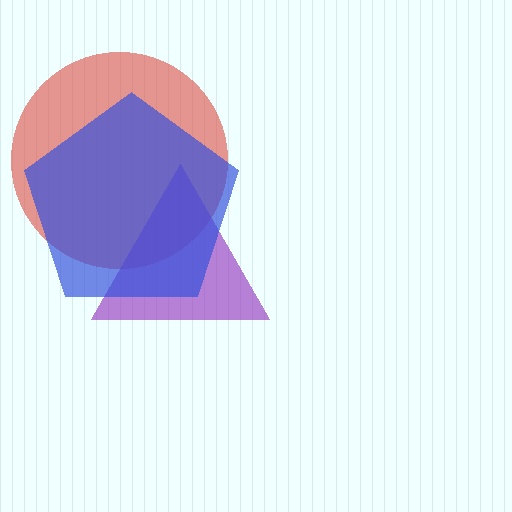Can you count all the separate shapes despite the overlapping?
Yes, there are 3 separate shapes.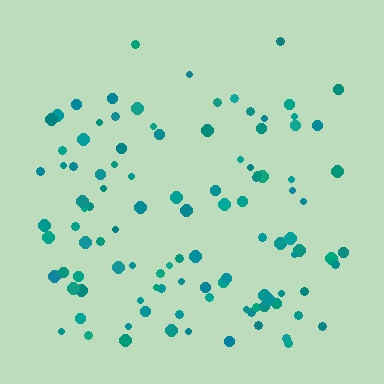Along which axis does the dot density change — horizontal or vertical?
Vertical.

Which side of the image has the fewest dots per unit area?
The top.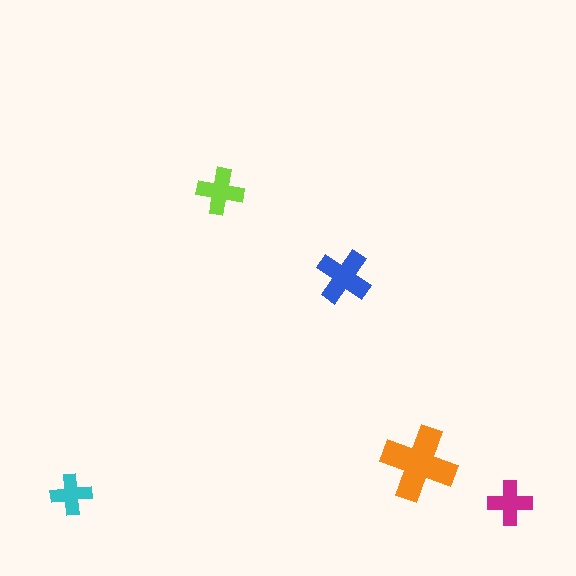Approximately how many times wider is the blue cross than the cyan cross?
About 1.5 times wider.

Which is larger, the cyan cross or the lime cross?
The lime one.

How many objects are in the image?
There are 5 objects in the image.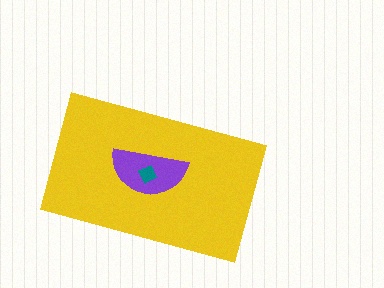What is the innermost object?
The teal diamond.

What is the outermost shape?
The yellow rectangle.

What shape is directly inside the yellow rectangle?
The purple semicircle.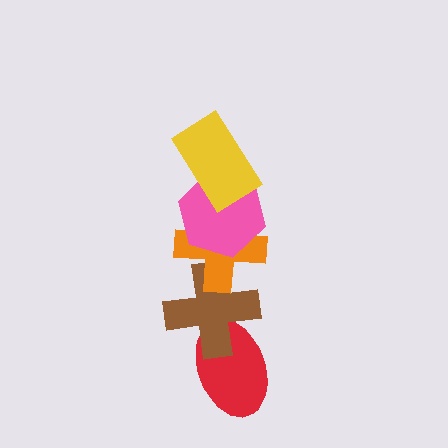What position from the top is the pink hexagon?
The pink hexagon is 2nd from the top.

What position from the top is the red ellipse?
The red ellipse is 5th from the top.